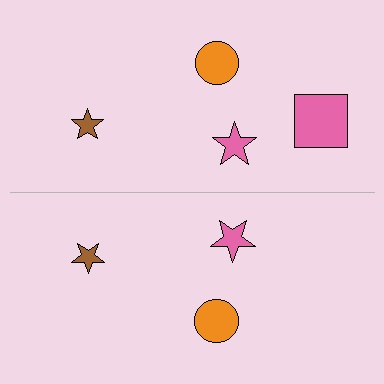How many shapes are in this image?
There are 7 shapes in this image.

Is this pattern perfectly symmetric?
No, the pattern is not perfectly symmetric. A pink square is missing from the bottom side.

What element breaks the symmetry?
A pink square is missing from the bottom side.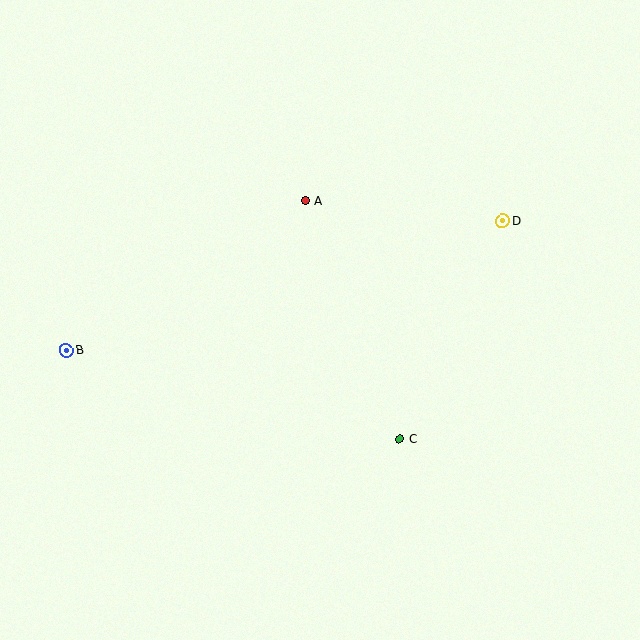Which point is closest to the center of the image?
Point A at (305, 201) is closest to the center.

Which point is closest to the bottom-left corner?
Point B is closest to the bottom-left corner.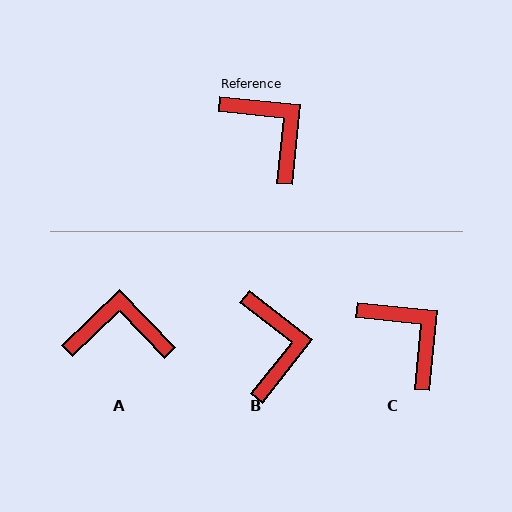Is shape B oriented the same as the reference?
No, it is off by about 32 degrees.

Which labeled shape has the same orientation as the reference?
C.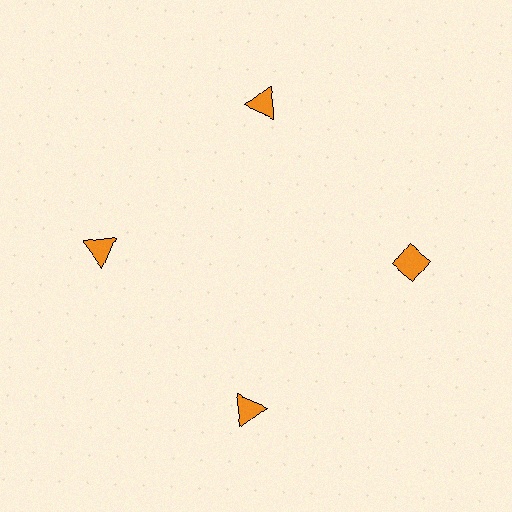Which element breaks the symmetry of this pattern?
The orange diamond at roughly the 3 o'clock position breaks the symmetry. All other shapes are orange triangles.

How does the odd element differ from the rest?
It has a different shape: diamond instead of triangle.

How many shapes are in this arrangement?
There are 4 shapes arranged in a ring pattern.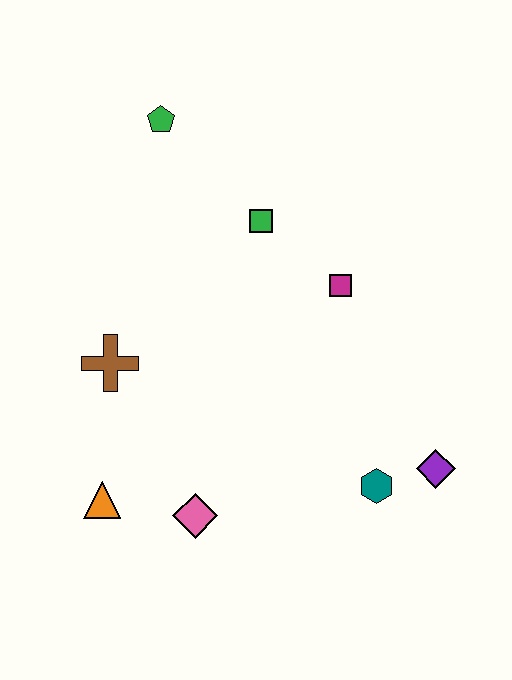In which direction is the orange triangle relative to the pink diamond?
The orange triangle is to the left of the pink diamond.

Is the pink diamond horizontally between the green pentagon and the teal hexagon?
Yes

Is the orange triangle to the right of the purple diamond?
No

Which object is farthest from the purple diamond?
The green pentagon is farthest from the purple diamond.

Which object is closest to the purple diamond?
The teal hexagon is closest to the purple diamond.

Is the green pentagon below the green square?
No